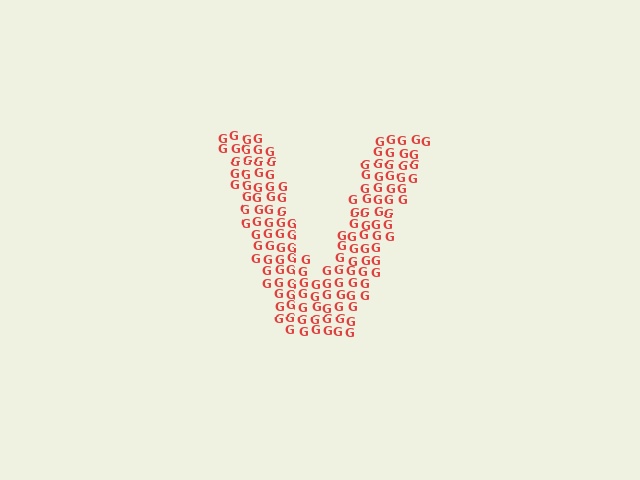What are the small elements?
The small elements are letter G's.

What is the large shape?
The large shape is the letter V.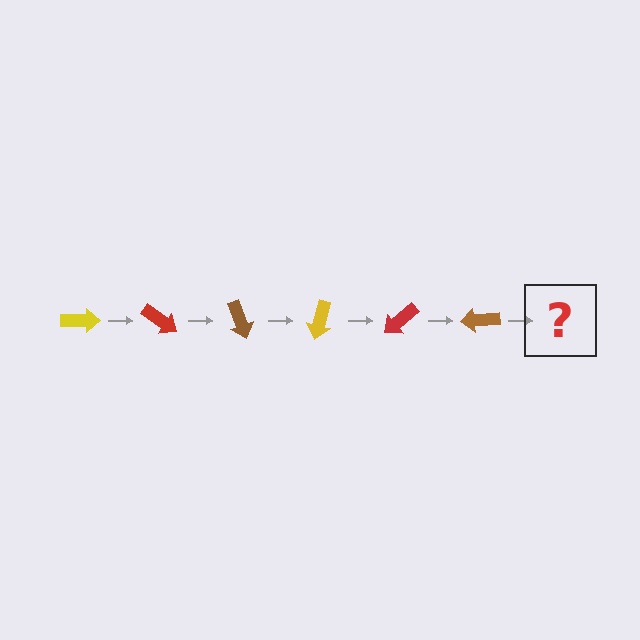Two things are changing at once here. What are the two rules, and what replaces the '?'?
The two rules are that it rotates 35 degrees each step and the color cycles through yellow, red, and brown. The '?' should be a yellow arrow, rotated 210 degrees from the start.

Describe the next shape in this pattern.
It should be a yellow arrow, rotated 210 degrees from the start.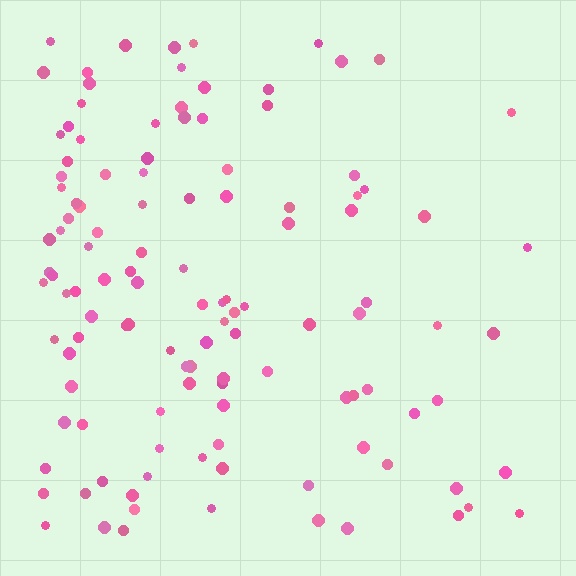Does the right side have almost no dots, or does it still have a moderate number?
Still a moderate number, just noticeably fewer than the left.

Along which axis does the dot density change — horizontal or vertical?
Horizontal.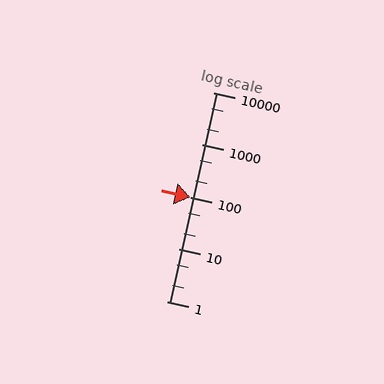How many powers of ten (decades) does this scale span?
The scale spans 4 decades, from 1 to 10000.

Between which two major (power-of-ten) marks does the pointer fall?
The pointer is between 100 and 1000.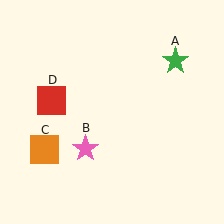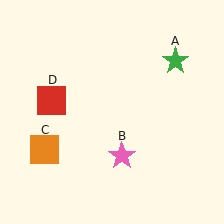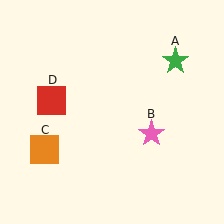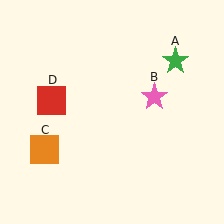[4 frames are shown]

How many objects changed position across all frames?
1 object changed position: pink star (object B).